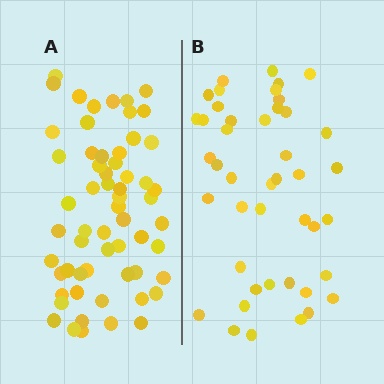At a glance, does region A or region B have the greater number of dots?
Region A (the left region) has more dots.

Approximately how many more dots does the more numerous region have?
Region A has approximately 15 more dots than region B.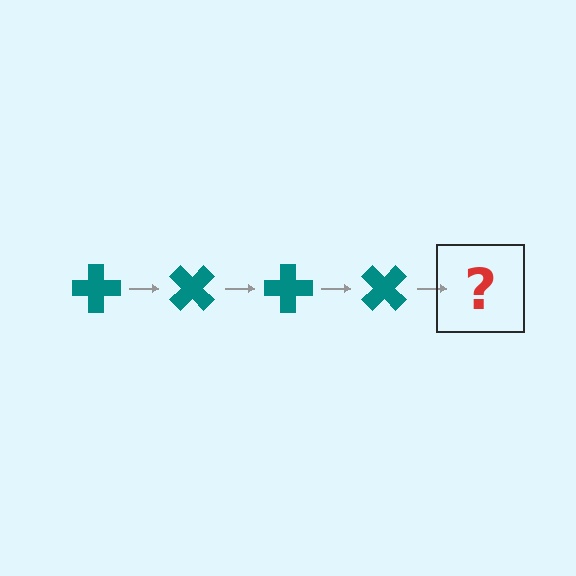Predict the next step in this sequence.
The next step is a teal cross rotated 180 degrees.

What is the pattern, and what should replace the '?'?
The pattern is that the cross rotates 45 degrees each step. The '?' should be a teal cross rotated 180 degrees.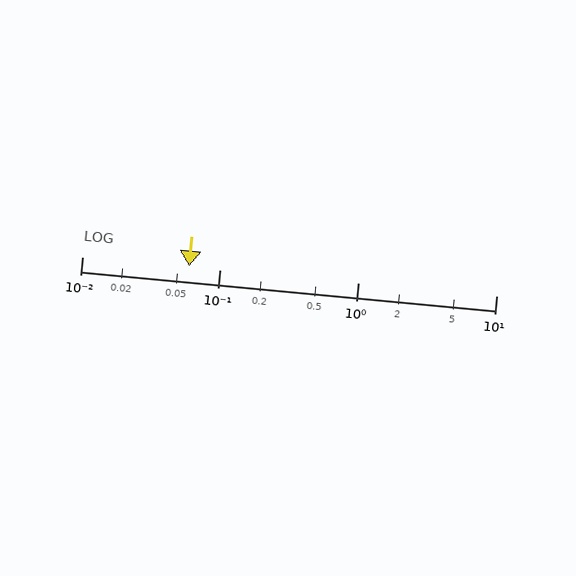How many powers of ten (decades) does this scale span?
The scale spans 3 decades, from 0.01 to 10.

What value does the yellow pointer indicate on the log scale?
The pointer indicates approximately 0.06.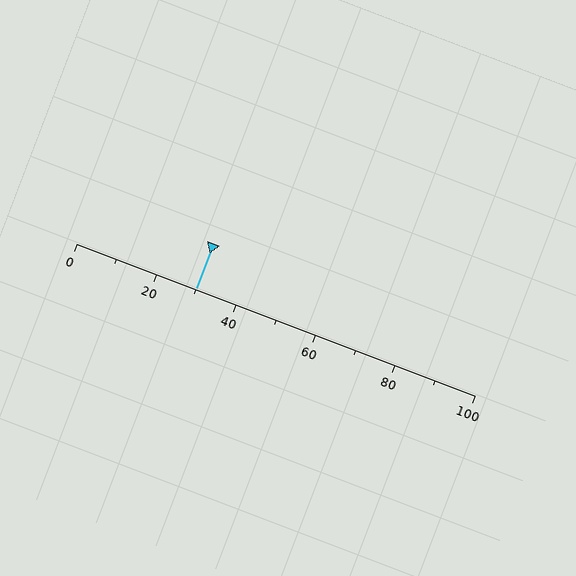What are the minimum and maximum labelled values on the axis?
The axis runs from 0 to 100.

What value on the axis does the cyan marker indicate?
The marker indicates approximately 30.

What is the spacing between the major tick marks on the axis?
The major ticks are spaced 20 apart.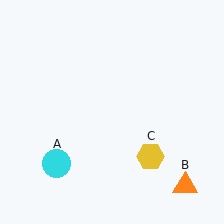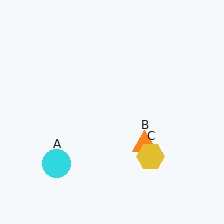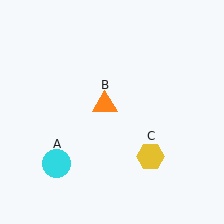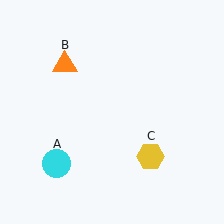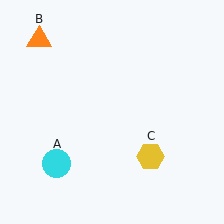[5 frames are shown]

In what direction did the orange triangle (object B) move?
The orange triangle (object B) moved up and to the left.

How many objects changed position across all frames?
1 object changed position: orange triangle (object B).